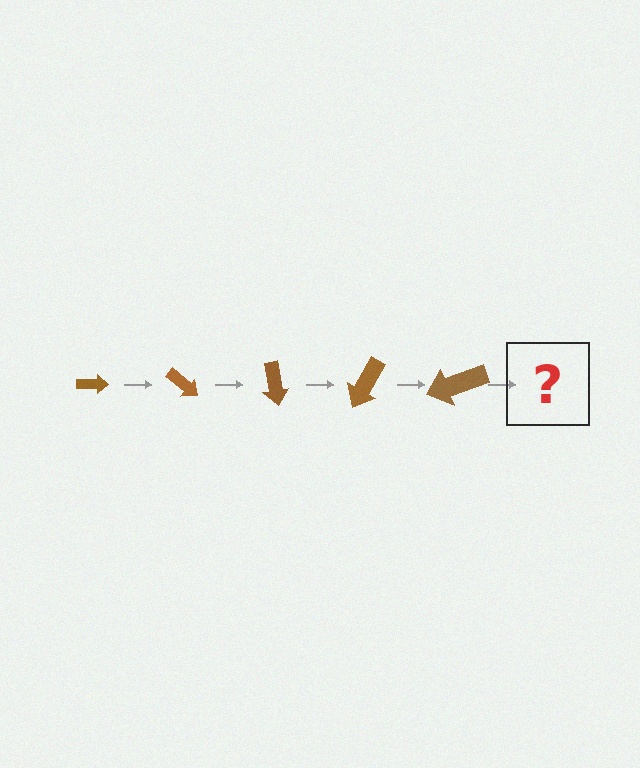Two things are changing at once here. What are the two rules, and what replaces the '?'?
The two rules are that the arrow grows larger each step and it rotates 40 degrees each step. The '?' should be an arrow, larger than the previous one and rotated 200 degrees from the start.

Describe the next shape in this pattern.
It should be an arrow, larger than the previous one and rotated 200 degrees from the start.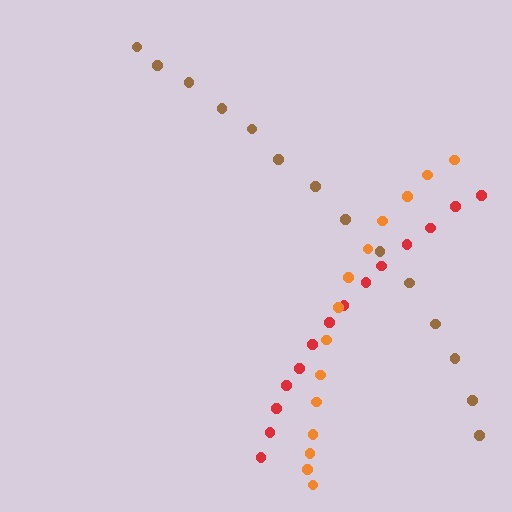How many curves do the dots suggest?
There are 3 distinct paths.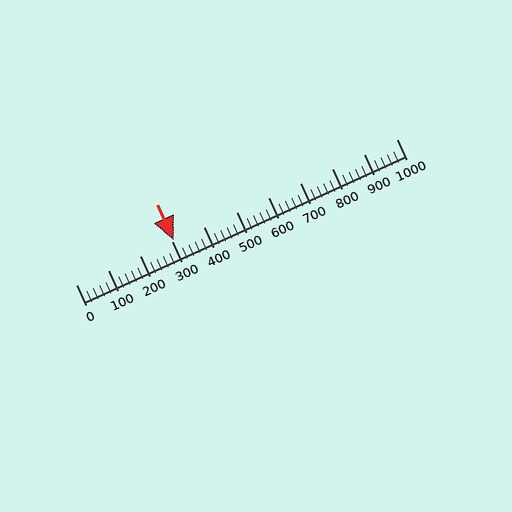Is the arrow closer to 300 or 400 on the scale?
The arrow is closer to 300.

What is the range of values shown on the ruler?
The ruler shows values from 0 to 1000.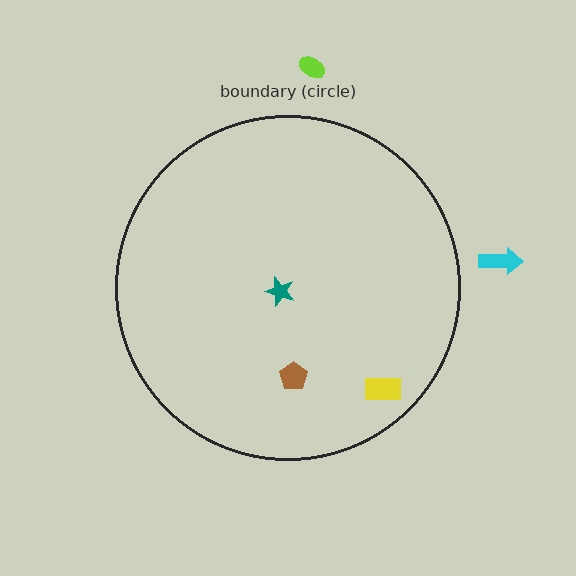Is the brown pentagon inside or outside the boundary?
Inside.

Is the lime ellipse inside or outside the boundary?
Outside.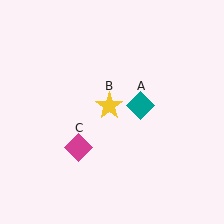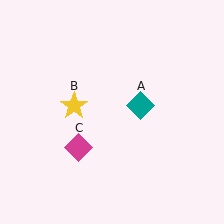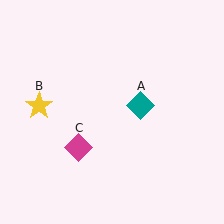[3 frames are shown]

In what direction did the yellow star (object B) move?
The yellow star (object B) moved left.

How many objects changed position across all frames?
1 object changed position: yellow star (object B).